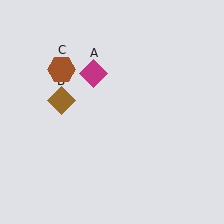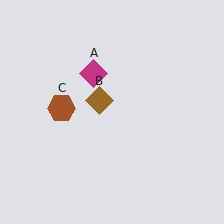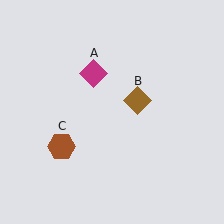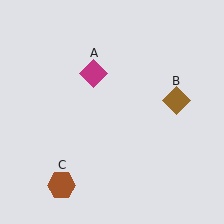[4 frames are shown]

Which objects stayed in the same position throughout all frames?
Magenta diamond (object A) remained stationary.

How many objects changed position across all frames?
2 objects changed position: brown diamond (object B), brown hexagon (object C).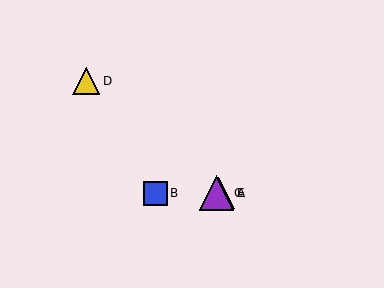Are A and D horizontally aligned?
No, A is at y≈193 and D is at y≈81.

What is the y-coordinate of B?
Object B is at y≈193.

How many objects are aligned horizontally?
4 objects (A, B, C, E) are aligned horizontally.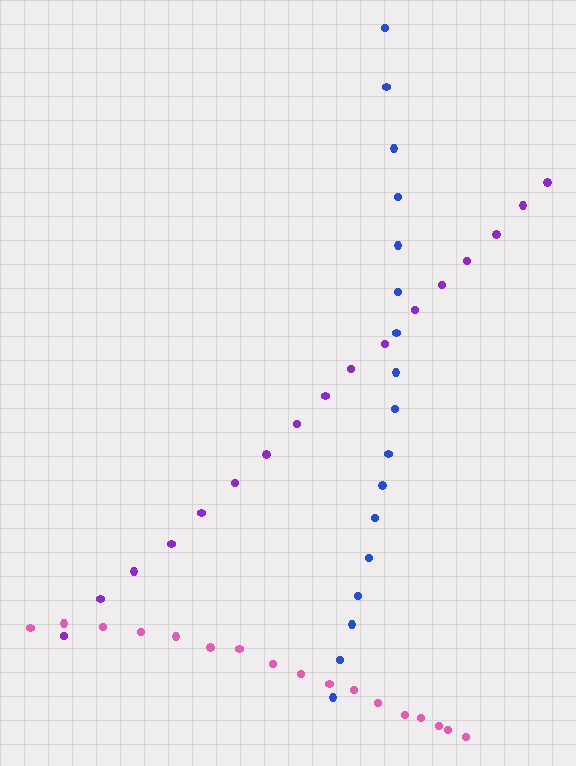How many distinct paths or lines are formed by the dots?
There are 3 distinct paths.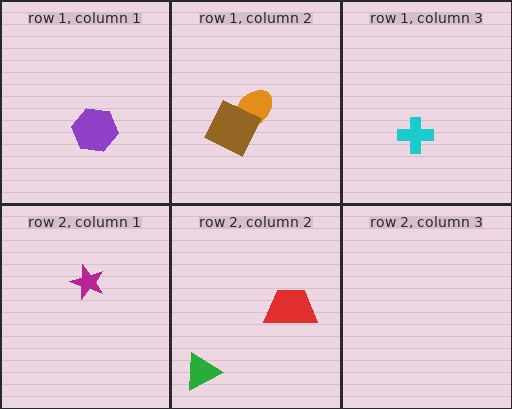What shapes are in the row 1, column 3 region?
The cyan cross.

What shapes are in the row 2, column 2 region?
The green triangle, the red trapezoid.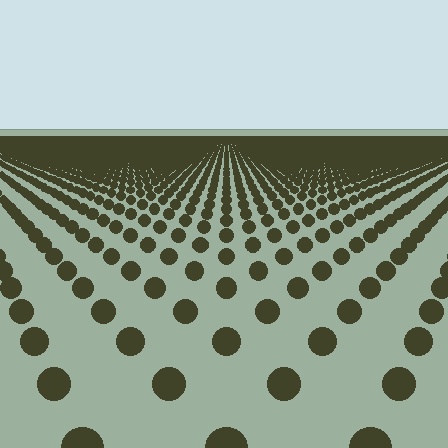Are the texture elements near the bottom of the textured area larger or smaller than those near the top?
Larger. Near the bottom, elements are closer to the viewer and appear at a bigger on-screen size.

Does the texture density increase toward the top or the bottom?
Density increases toward the top.